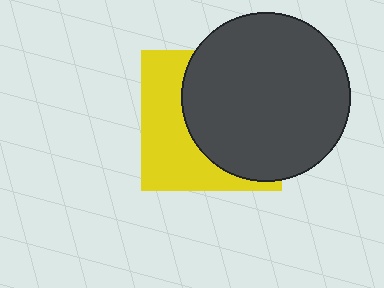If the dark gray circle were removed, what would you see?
You would see the complete yellow square.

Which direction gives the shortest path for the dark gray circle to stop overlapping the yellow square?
Moving right gives the shortest separation.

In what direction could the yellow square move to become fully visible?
The yellow square could move left. That would shift it out from behind the dark gray circle entirely.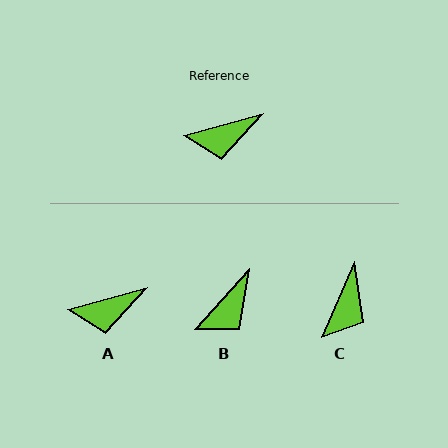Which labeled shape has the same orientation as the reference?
A.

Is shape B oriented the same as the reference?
No, it is off by about 32 degrees.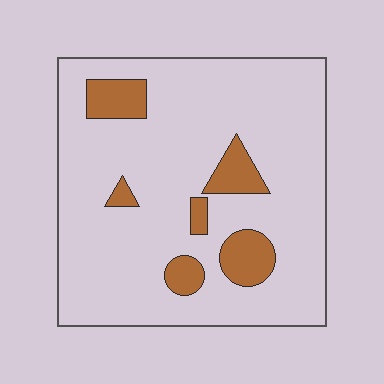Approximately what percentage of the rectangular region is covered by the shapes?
Approximately 15%.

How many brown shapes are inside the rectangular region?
6.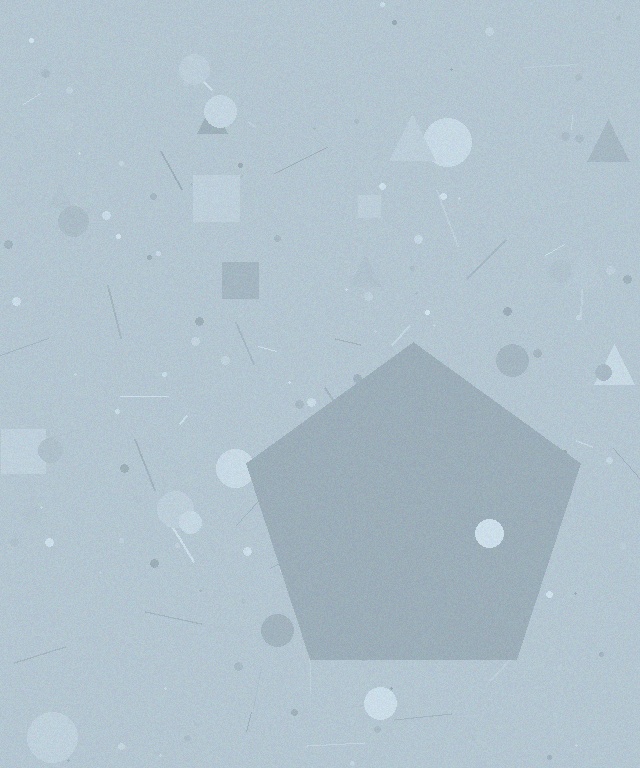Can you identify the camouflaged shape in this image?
The camouflaged shape is a pentagon.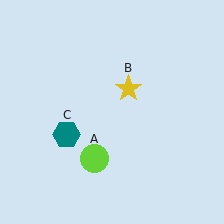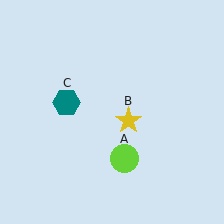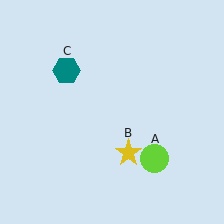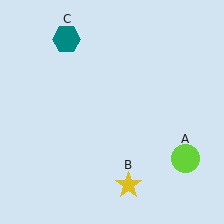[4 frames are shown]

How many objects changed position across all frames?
3 objects changed position: lime circle (object A), yellow star (object B), teal hexagon (object C).